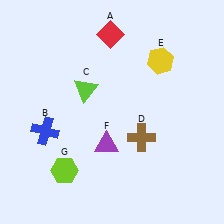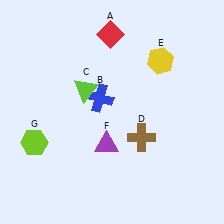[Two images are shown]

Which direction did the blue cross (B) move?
The blue cross (B) moved right.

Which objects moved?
The objects that moved are: the blue cross (B), the lime hexagon (G).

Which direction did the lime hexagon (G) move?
The lime hexagon (G) moved left.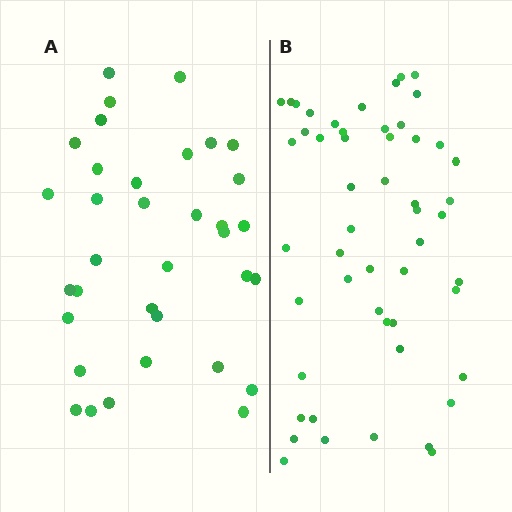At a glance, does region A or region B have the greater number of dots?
Region B (the right region) has more dots.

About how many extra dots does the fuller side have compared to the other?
Region B has approximately 15 more dots than region A.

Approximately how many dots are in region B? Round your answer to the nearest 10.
About 50 dots. (The exact count is 52, which rounds to 50.)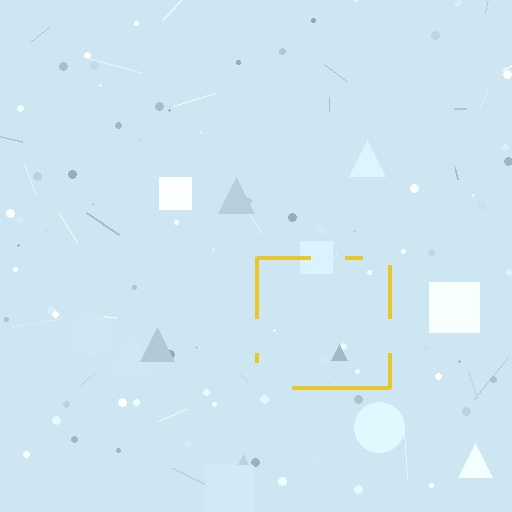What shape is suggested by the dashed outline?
The dashed outline suggests a square.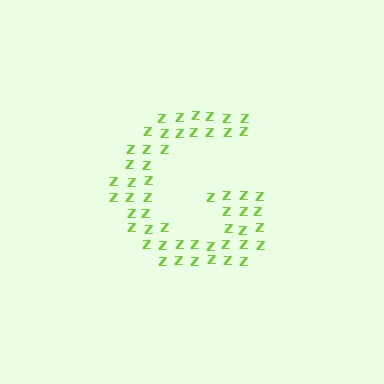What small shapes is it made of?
It is made of small letter Z's.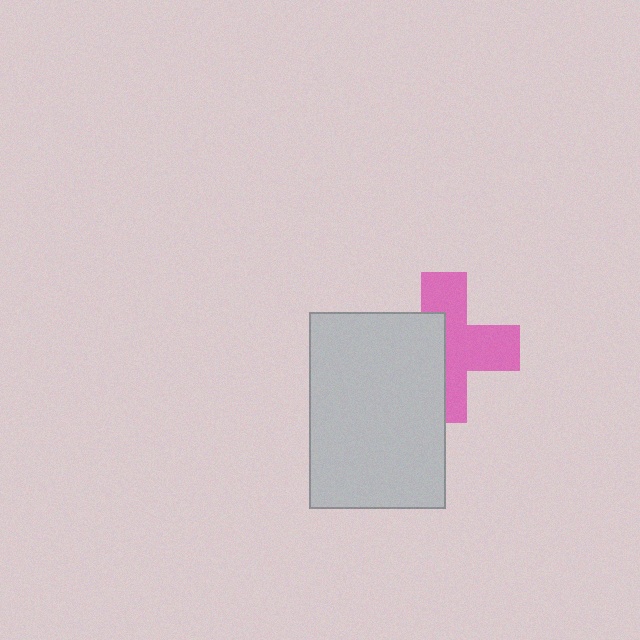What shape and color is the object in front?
The object in front is a light gray rectangle.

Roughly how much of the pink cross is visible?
About half of it is visible (roughly 56%).